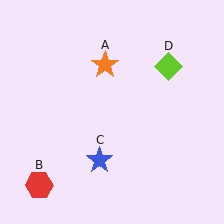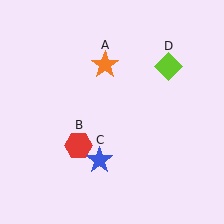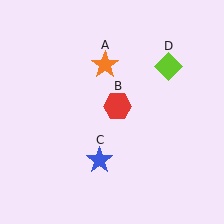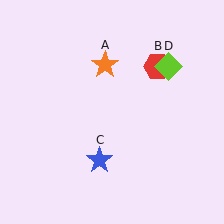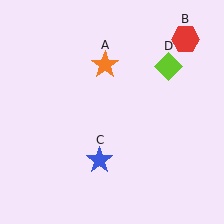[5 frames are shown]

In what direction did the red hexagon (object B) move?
The red hexagon (object B) moved up and to the right.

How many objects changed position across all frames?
1 object changed position: red hexagon (object B).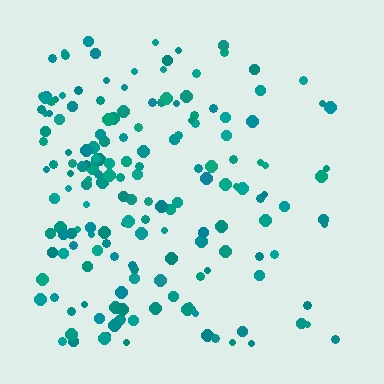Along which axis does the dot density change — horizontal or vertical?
Horizontal.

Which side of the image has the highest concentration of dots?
The left.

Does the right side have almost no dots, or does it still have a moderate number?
Still a moderate number, just noticeably fewer than the left.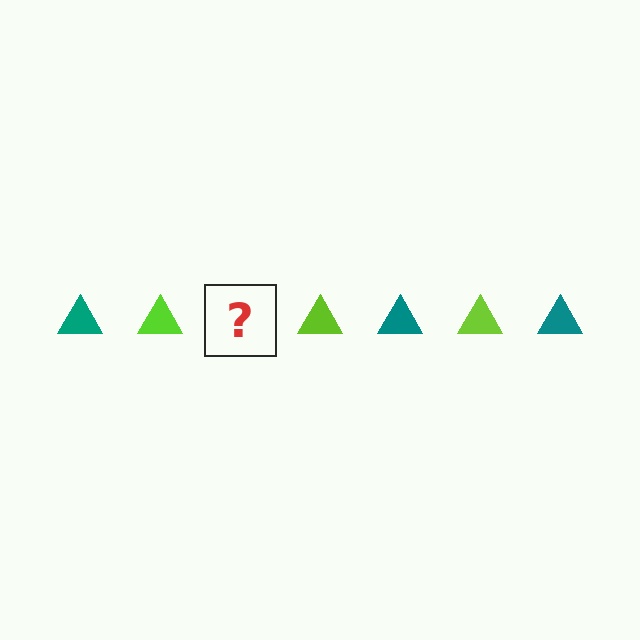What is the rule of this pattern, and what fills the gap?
The rule is that the pattern cycles through teal, lime triangles. The gap should be filled with a teal triangle.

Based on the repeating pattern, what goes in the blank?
The blank should be a teal triangle.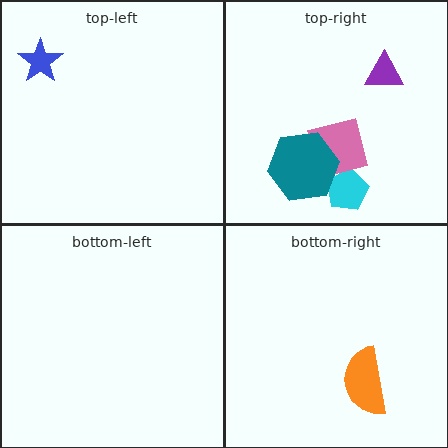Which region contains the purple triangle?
The top-right region.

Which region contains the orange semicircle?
The bottom-right region.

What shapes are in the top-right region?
The cyan pentagon, the pink square, the teal hexagon, the purple triangle.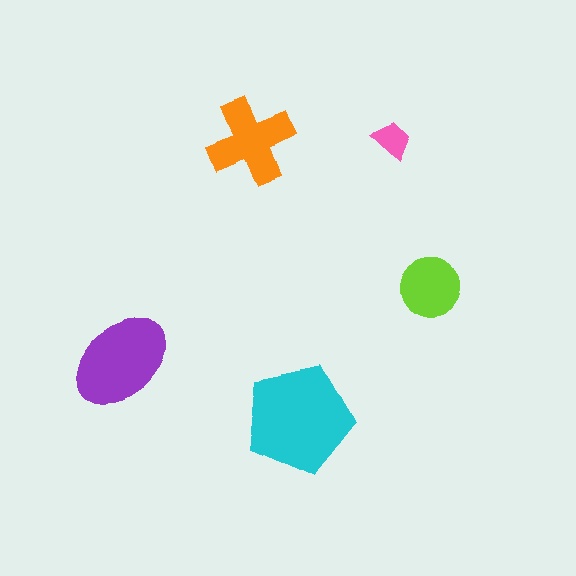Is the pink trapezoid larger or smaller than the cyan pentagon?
Smaller.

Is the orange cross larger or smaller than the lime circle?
Larger.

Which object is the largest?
The cyan pentagon.